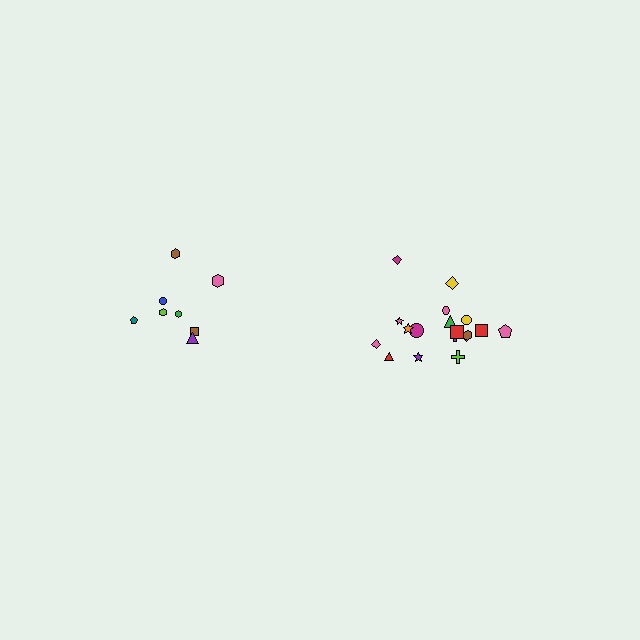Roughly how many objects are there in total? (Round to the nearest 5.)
Roughly 25 objects in total.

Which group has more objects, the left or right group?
The right group.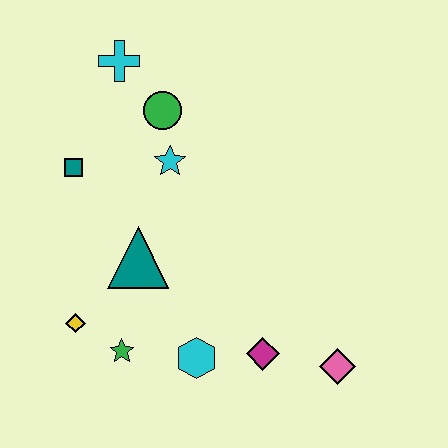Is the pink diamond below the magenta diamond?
Yes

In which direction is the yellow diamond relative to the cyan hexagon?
The yellow diamond is to the left of the cyan hexagon.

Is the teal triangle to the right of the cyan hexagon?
No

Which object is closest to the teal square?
The cyan star is closest to the teal square.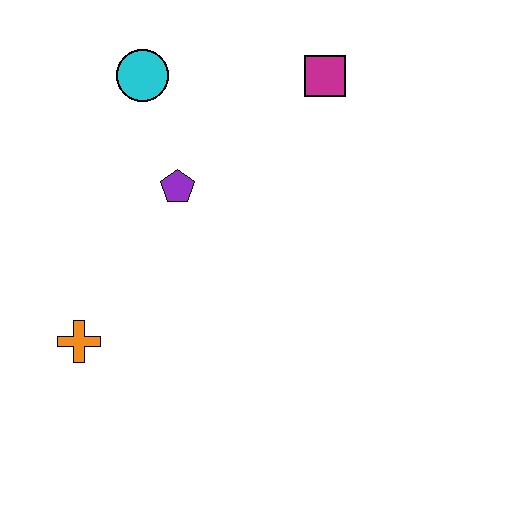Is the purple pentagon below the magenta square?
Yes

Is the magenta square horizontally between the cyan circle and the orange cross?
No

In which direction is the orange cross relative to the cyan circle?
The orange cross is below the cyan circle.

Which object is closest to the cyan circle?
The purple pentagon is closest to the cyan circle.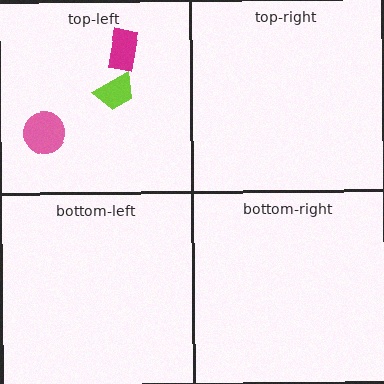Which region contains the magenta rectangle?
The top-left region.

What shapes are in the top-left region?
The lime trapezoid, the magenta rectangle, the pink circle.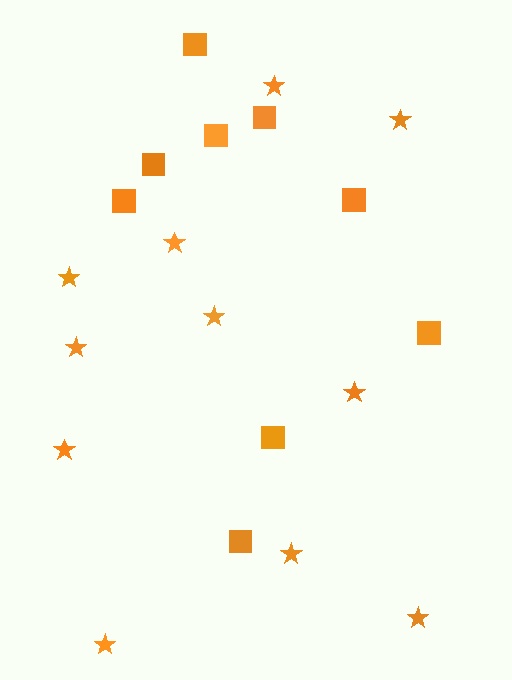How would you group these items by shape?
There are 2 groups: one group of stars (11) and one group of squares (9).